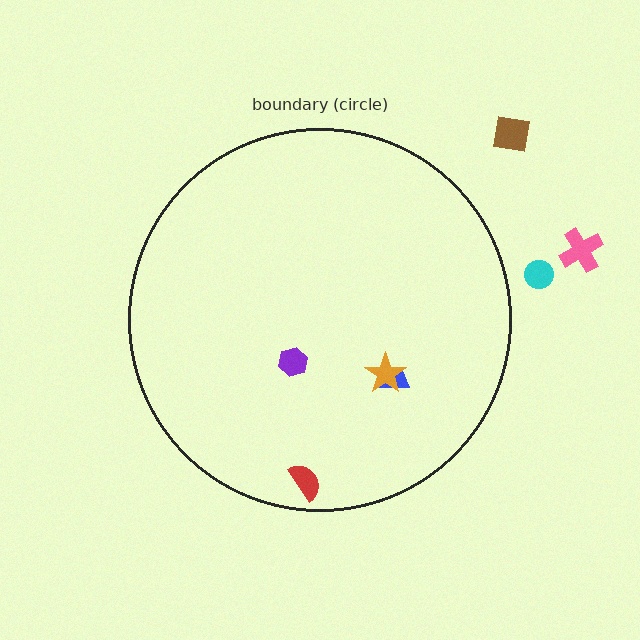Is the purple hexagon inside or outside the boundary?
Inside.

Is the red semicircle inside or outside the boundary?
Inside.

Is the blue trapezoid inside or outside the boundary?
Inside.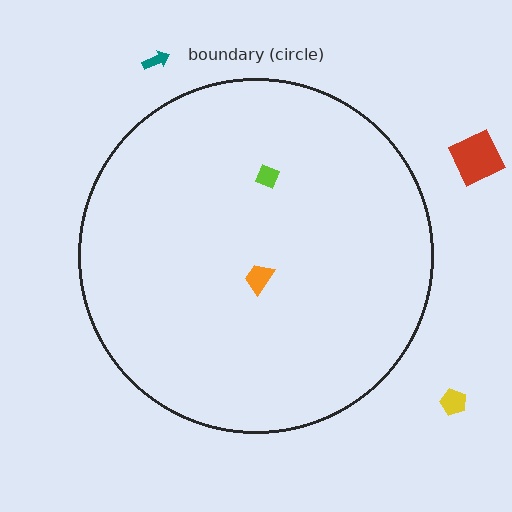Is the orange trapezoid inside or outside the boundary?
Inside.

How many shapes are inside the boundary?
2 inside, 3 outside.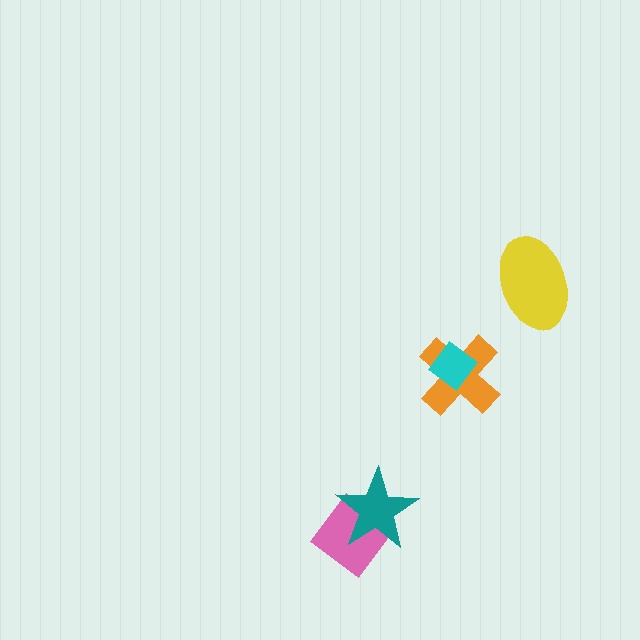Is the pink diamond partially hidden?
Yes, it is partially covered by another shape.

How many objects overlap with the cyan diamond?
1 object overlaps with the cyan diamond.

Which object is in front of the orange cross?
The cyan diamond is in front of the orange cross.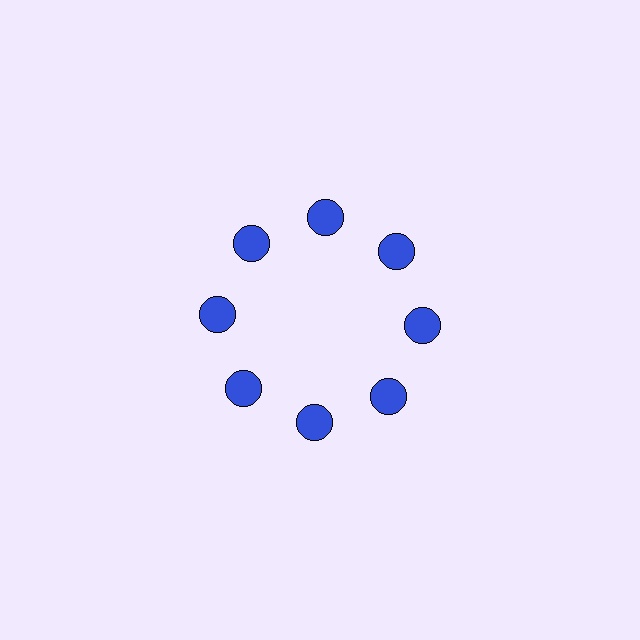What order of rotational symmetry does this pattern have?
This pattern has 8-fold rotational symmetry.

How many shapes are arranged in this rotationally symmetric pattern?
There are 8 shapes, arranged in 8 groups of 1.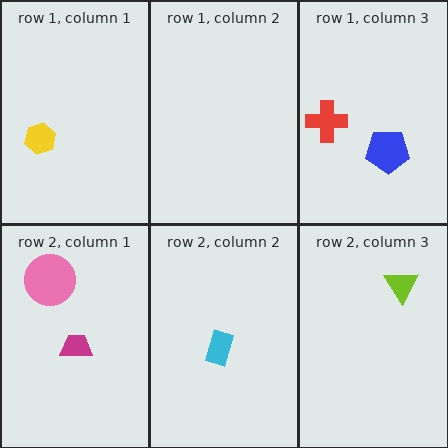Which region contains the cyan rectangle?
The row 2, column 2 region.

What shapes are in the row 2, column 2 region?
The cyan rectangle.